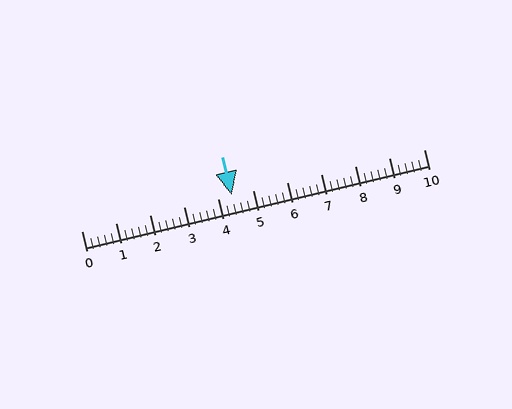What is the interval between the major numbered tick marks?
The major tick marks are spaced 1 units apart.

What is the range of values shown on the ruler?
The ruler shows values from 0 to 10.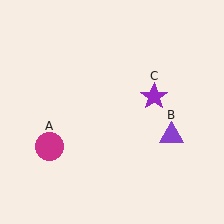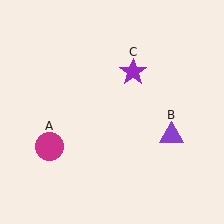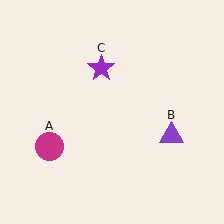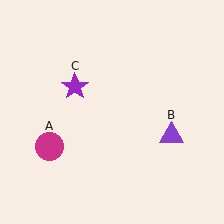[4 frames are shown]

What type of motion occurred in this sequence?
The purple star (object C) rotated counterclockwise around the center of the scene.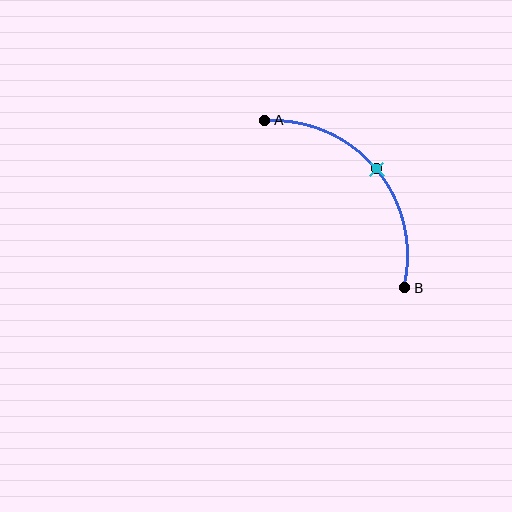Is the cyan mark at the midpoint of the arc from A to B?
Yes. The cyan mark lies on the arc at equal arc-length from both A and B — it is the arc midpoint.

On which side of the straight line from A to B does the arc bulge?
The arc bulges above and to the right of the straight line connecting A and B.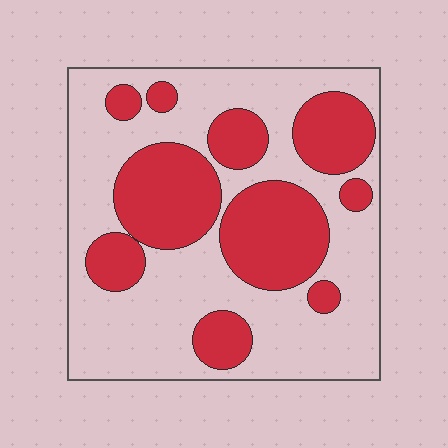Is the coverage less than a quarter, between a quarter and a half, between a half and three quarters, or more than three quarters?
Between a quarter and a half.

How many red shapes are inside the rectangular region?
10.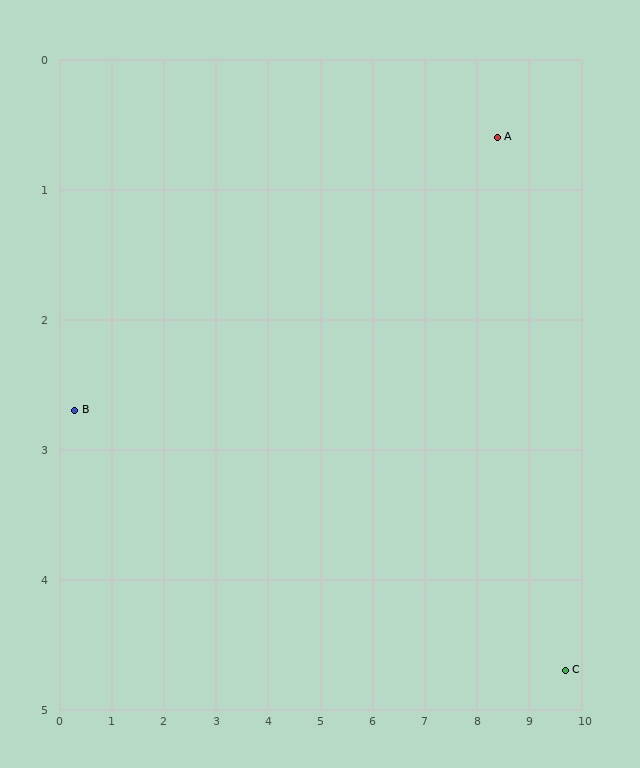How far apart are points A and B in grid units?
Points A and B are about 8.4 grid units apart.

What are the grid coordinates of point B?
Point B is at approximately (0.3, 2.7).